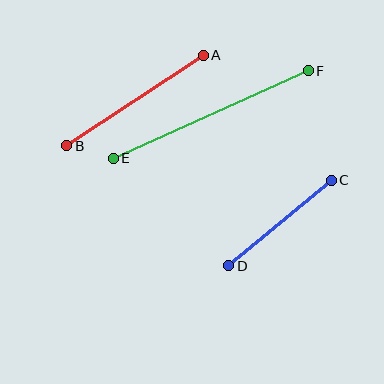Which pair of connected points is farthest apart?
Points E and F are farthest apart.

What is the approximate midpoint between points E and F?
The midpoint is at approximately (211, 115) pixels.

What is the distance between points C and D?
The distance is approximately 134 pixels.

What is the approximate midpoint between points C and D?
The midpoint is at approximately (280, 223) pixels.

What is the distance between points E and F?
The distance is approximately 214 pixels.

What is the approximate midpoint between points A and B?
The midpoint is at approximately (135, 100) pixels.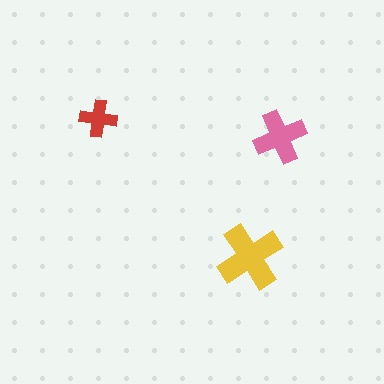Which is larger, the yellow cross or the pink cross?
The yellow one.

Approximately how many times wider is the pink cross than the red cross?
About 1.5 times wider.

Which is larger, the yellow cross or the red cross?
The yellow one.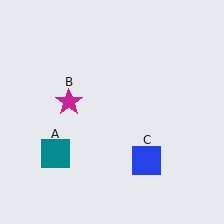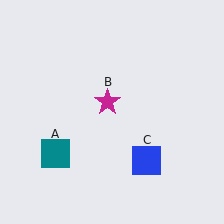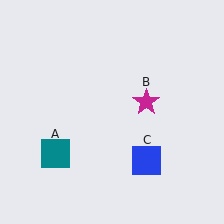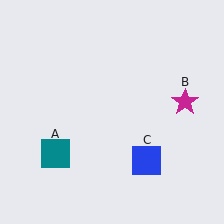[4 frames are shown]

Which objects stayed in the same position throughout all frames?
Teal square (object A) and blue square (object C) remained stationary.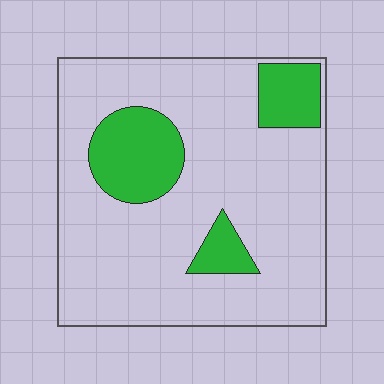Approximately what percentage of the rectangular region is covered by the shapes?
Approximately 20%.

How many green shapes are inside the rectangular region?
3.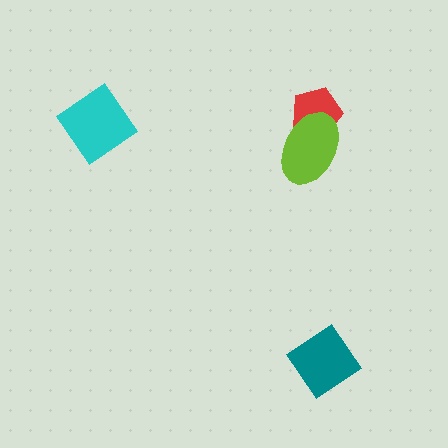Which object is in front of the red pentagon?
The lime ellipse is in front of the red pentagon.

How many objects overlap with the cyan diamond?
0 objects overlap with the cyan diamond.